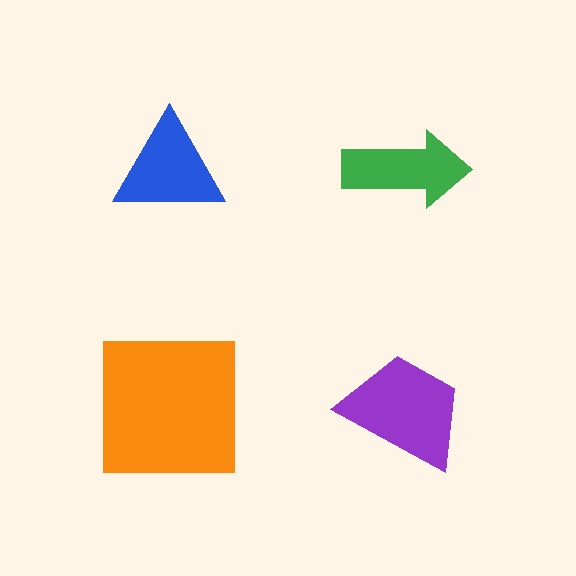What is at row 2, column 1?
An orange square.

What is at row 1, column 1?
A blue triangle.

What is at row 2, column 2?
A purple trapezoid.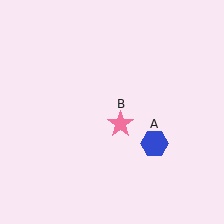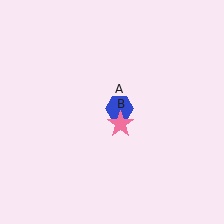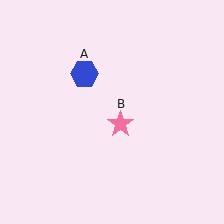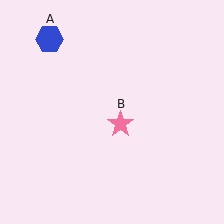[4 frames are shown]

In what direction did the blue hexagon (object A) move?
The blue hexagon (object A) moved up and to the left.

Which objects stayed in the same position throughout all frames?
Pink star (object B) remained stationary.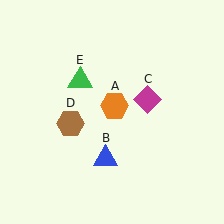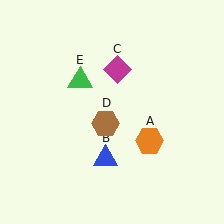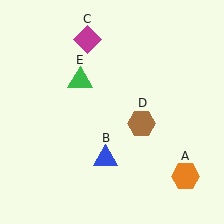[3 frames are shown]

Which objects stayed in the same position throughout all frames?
Blue triangle (object B) and green triangle (object E) remained stationary.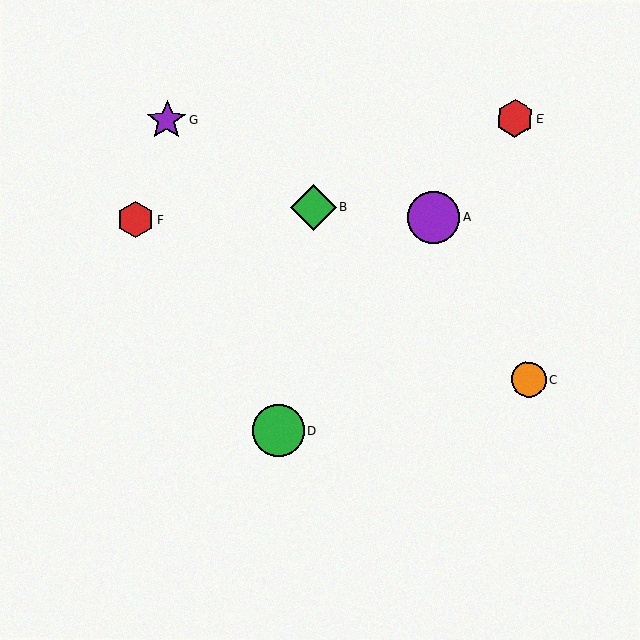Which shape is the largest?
The purple circle (labeled A) is the largest.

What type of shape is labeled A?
Shape A is a purple circle.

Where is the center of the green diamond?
The center of the green diamond is at (313, 207).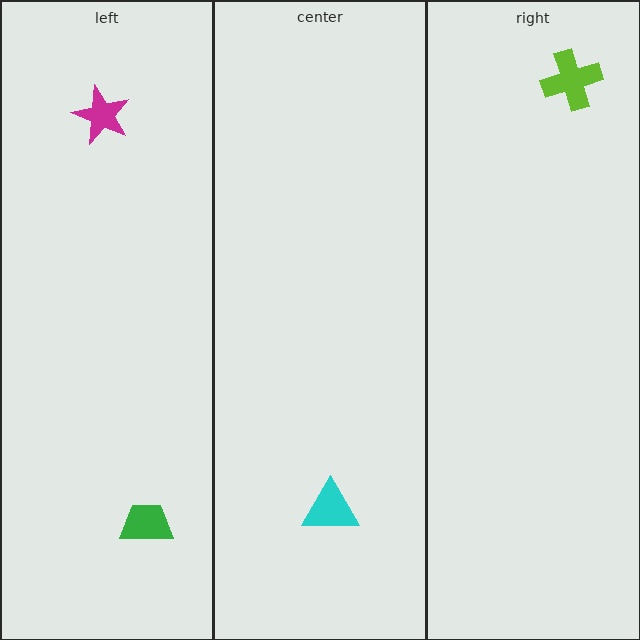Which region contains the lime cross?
The right region.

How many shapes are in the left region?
2.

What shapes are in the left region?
The green trapezoid, the magenta star.